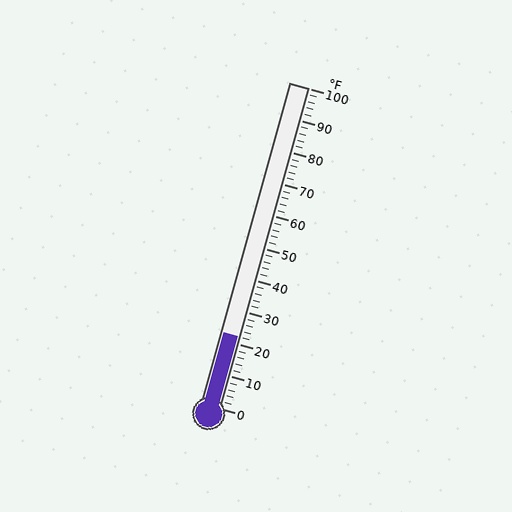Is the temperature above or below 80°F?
The temperature is below 80°F.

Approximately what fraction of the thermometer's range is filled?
The thermometer is filled to approximately 20% of its range.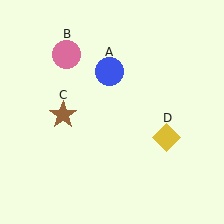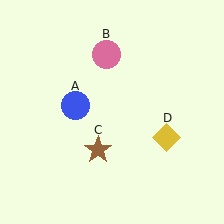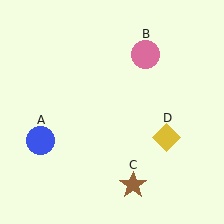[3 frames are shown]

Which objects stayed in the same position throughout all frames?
Yellow diamond (object D) remained stationary.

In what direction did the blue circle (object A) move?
The blue circle (object A) moved down and to the left.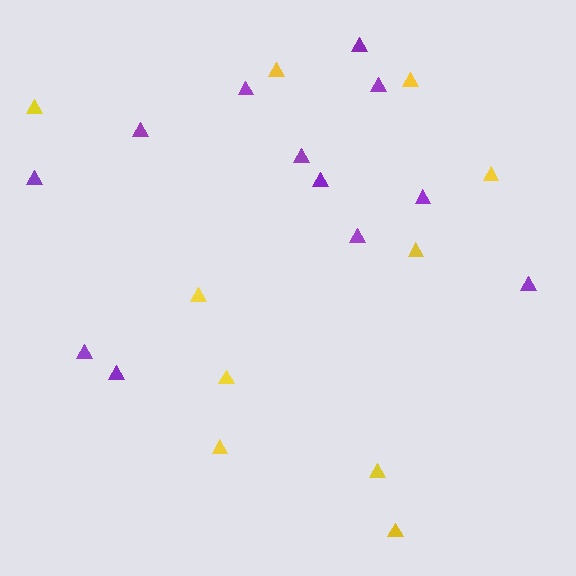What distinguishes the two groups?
There are 2 groups: one group of purple triangles (12) and one group of yellow triangles (10).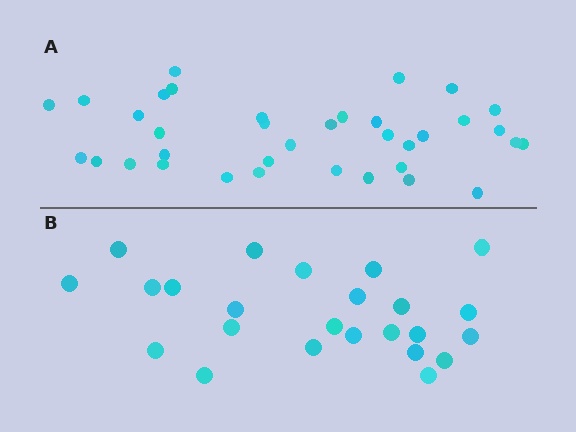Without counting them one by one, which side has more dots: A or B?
Region A (the top region) has more dots.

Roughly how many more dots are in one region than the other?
Region A has roughly 12 or so more dots than region B.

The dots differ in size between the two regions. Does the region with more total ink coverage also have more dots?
No. Region B has more total ink coverage because its dots are larger, but region A actually contains more individual dots. Total area can be misleading — the number of items is what matters here.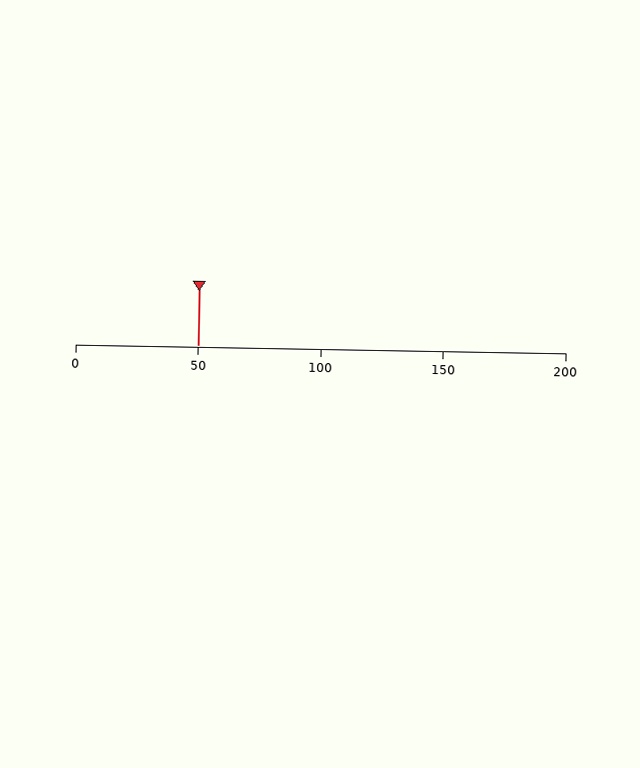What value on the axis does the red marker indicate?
The marker indicates approximately 50.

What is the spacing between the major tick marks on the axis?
The major ticks are spaced 50 apart.